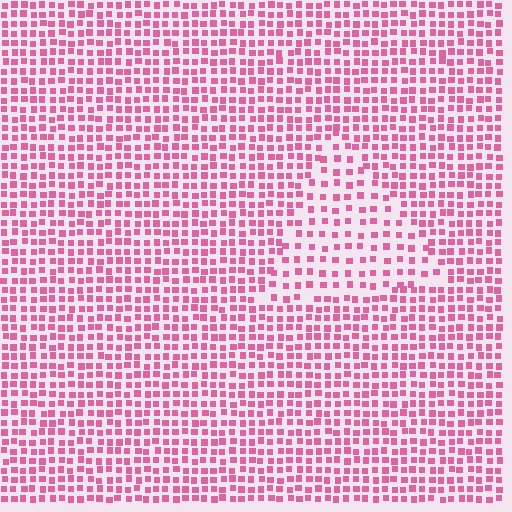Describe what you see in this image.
The image contains small pink elements arranged at two different densities. A triangle-shaped region is visible where the elements are less densely packed than the surrounding area.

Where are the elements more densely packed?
The elements are more densely packed outside the triangle boundary.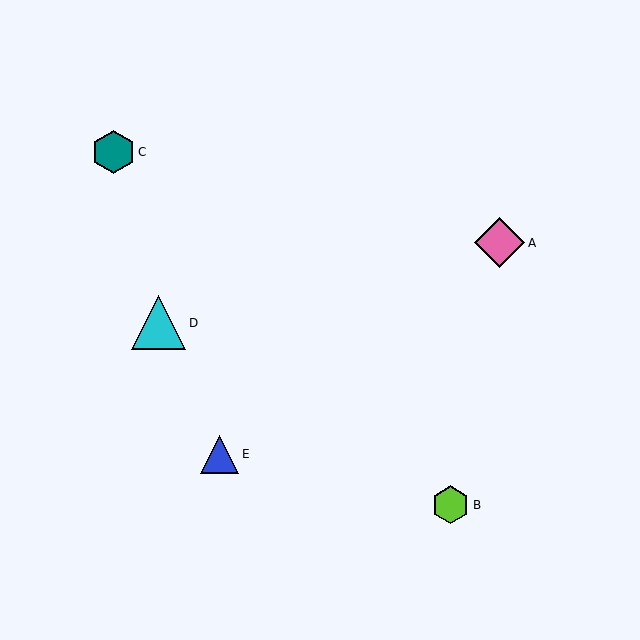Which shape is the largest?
The cyan triangle (labeled D) is the largest.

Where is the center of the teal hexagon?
The center of the teal hexagon is at (113, 152).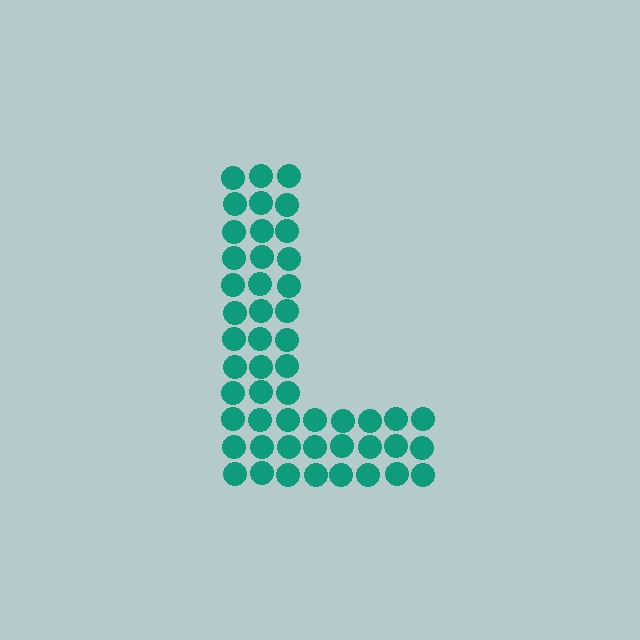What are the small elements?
The small elements are circles.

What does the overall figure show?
The overall figure shows the letter L.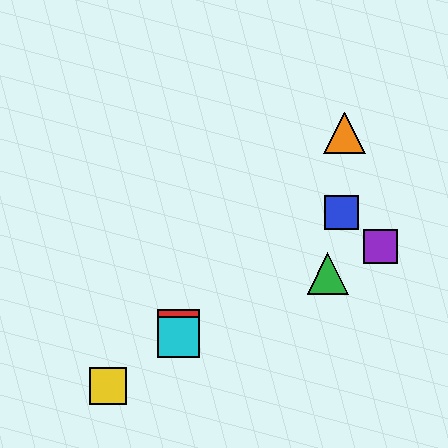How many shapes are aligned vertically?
2 shapes (the red square, the cyan square) are aligned vertically.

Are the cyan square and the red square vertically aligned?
Yes, both are at x≈178.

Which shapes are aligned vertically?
The red square, the cyan square are aligned vertically.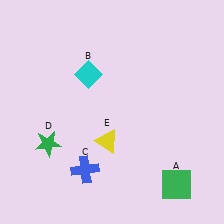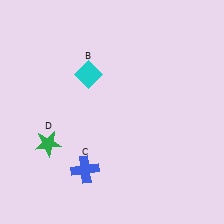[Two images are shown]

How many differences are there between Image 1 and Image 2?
There are 2 differences between the two images.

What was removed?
The green square (A), the yellow triangle (E) were removed in Image 2.